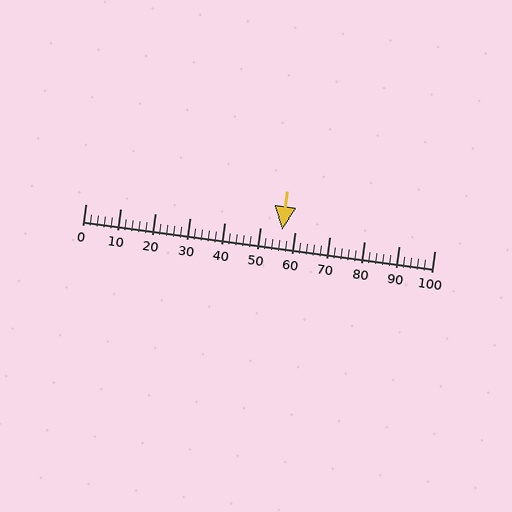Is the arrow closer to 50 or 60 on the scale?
The arrow is closer to 60.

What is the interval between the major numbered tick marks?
The major tick marks are spaced 10 units apart.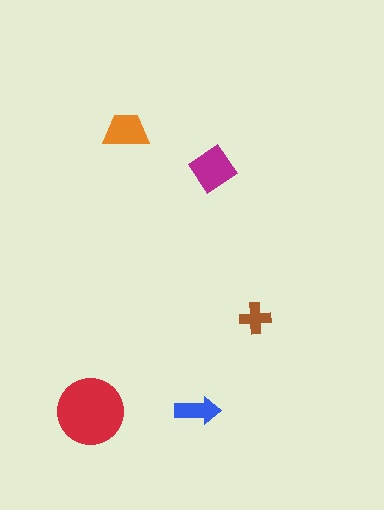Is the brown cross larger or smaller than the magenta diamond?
Smaller.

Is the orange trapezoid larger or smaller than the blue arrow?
Larger.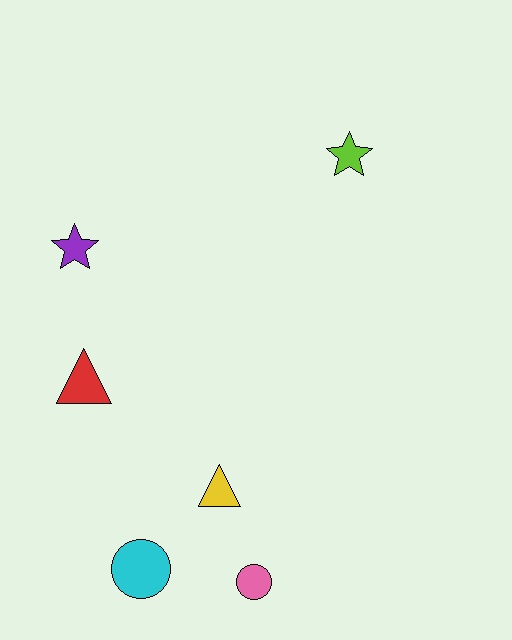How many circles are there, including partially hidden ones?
There are 2 circles.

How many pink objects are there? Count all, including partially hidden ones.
There is 1 pink object.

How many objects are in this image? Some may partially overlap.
There are 6 objects.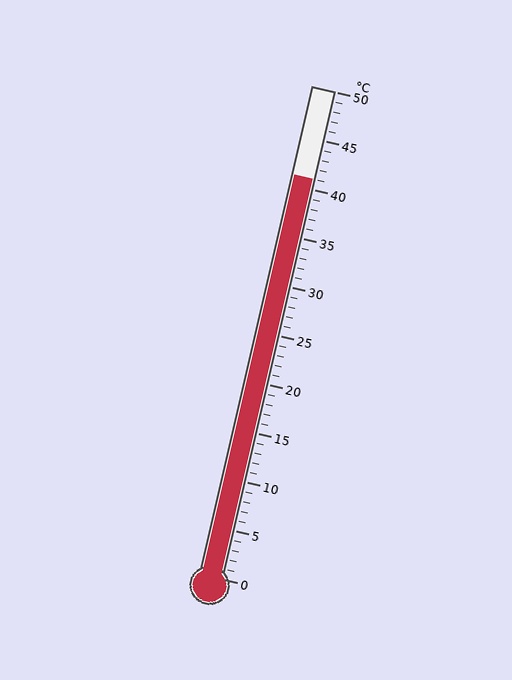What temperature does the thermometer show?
The thermometer shows approximately 41°C.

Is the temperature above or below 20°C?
The temperature is above 20°C.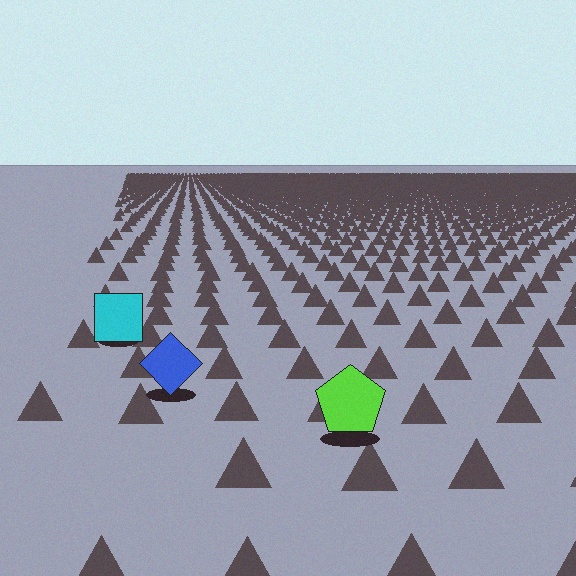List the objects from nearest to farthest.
From nearest to farthest: the lime pentagon, the blue diamond, the cyan square.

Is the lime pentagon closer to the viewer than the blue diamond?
Yes. The lime pentagon is closer — you can tell from the texture gradient: the ground texture is coarser near it.